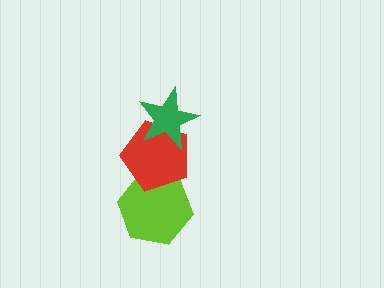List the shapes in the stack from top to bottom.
From top to bottom: the green star, the red pentagon, the lime hexagon.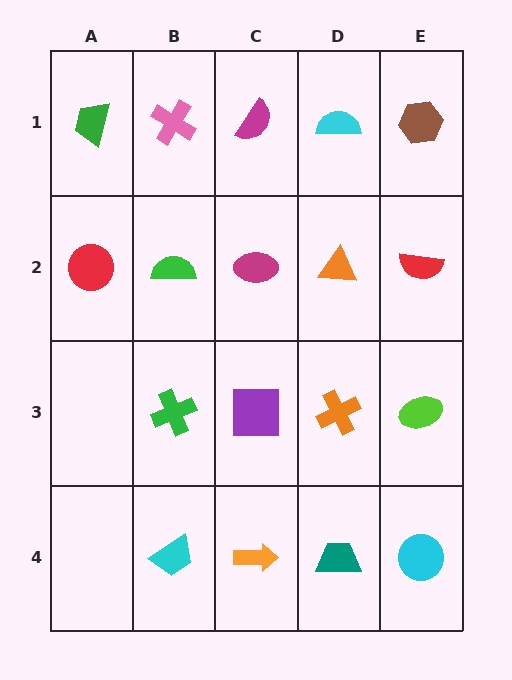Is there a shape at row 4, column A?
No, that cell is empty.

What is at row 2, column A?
A red circle.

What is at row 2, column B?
A green semicircle.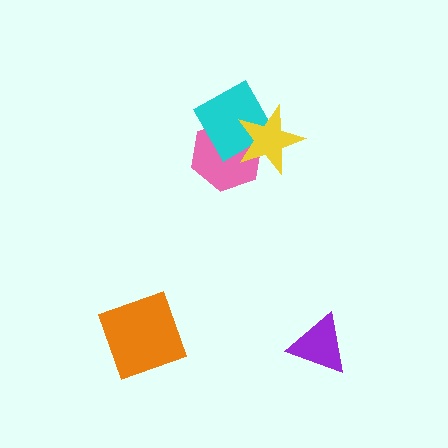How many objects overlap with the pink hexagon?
2 objects overlap with the pink hexagon.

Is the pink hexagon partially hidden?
Yes, it is partially covered by another shape.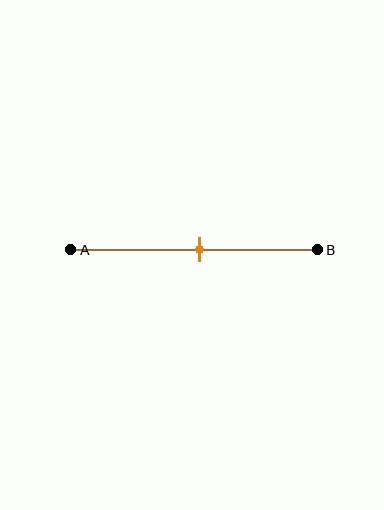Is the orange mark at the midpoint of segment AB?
Yes, the mark is approximately at the midpoint.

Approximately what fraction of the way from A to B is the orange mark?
The orange mark is approximately 50% of the way from A to B.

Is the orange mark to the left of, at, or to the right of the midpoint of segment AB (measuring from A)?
The orange mark is approximately at the midpoint of segment AB.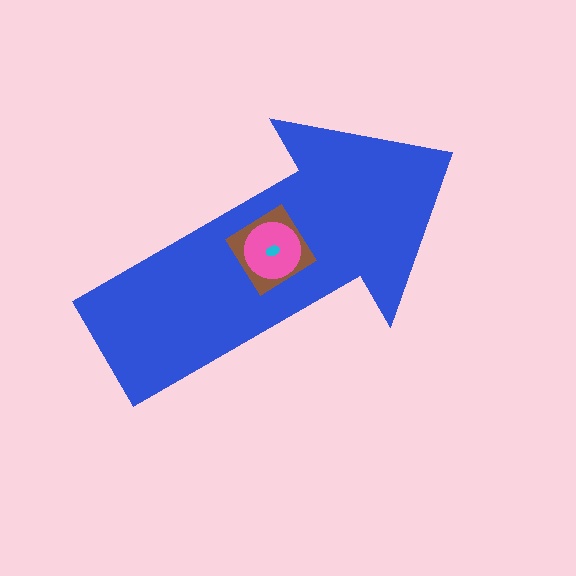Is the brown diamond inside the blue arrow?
Yes.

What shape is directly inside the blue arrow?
The brown diamond.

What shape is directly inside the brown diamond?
The pink circle.